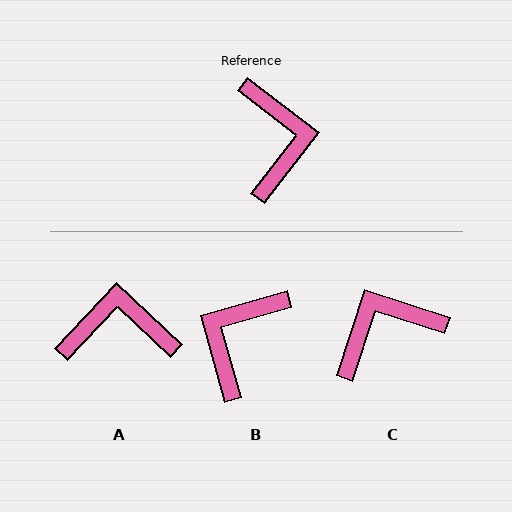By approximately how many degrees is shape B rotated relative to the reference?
Approximately 143 degrees counter-clockwise.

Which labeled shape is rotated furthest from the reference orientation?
B, about 143 degrees away.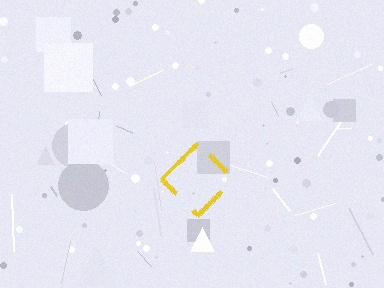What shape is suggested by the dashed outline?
The dashed outline suggests a diamond.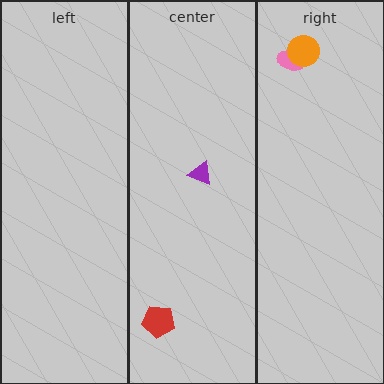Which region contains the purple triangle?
The center region.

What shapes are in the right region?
The pink ellipse, the orange circle.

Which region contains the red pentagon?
The center region.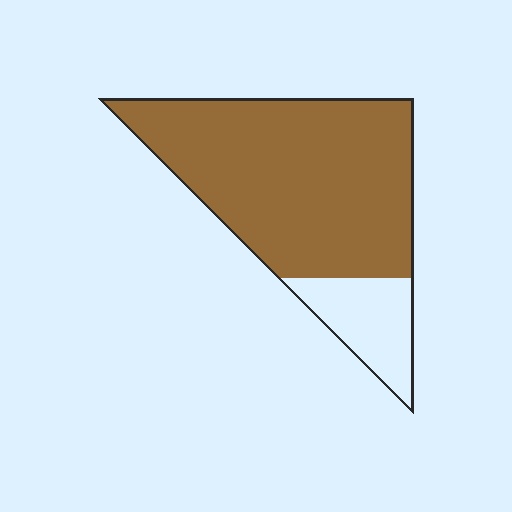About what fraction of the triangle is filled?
About four fifths (4/5).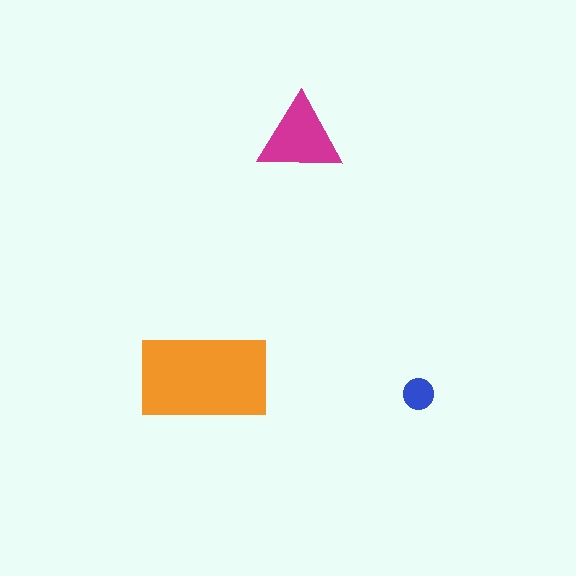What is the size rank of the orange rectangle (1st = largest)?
1st.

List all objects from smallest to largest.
The blue circle, the magenta triangle, the orange rectangle.